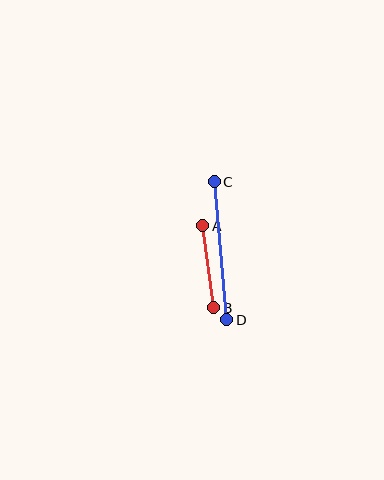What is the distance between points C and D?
The distance is approximately 139 pixels.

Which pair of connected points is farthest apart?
Points C and D are farthest apart.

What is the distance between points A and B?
The distance is approximately 83 pixels.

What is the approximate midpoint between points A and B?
The midpoint is at approximately (208, 267) pixels.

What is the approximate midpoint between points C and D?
The midpoint is at approximately (220, 251) pixels.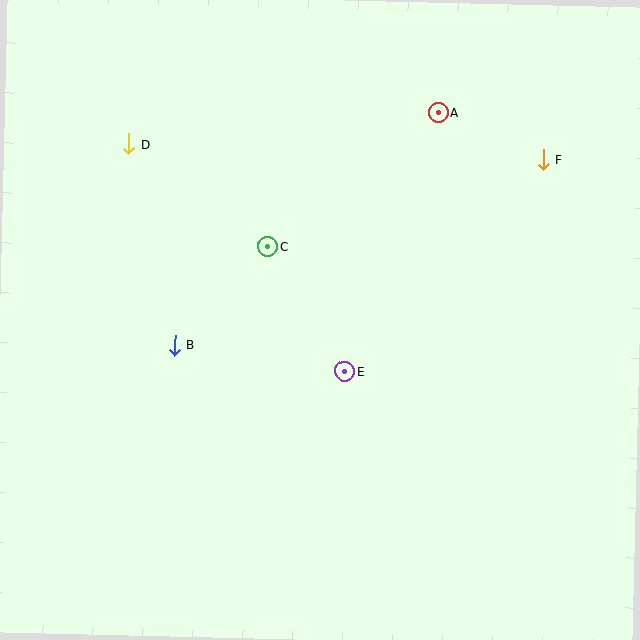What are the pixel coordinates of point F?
Point F is at (543, 159).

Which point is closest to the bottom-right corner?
Point E is closest to the bottom-right corner.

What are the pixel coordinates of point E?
Point E is at (344, 371).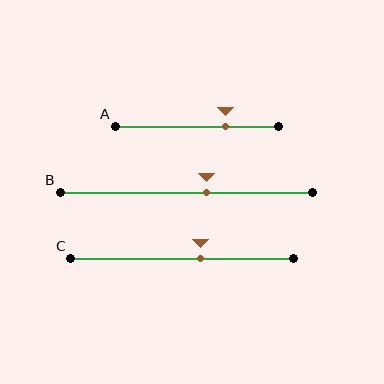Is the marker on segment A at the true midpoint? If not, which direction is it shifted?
No, the marker on segment A is shifted to the right by about 18% of the segment length.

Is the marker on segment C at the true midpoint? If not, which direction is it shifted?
No, the marker on segment C is shifted to the right by about 9% of the segment length.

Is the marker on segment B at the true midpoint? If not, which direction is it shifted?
No, the marker on segment B is shifted to the right by about 8% of the segment length.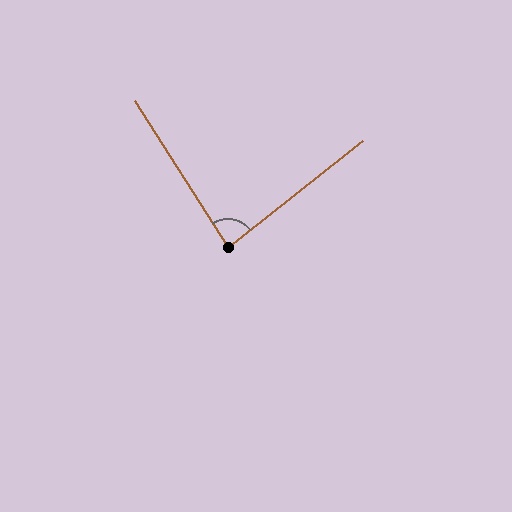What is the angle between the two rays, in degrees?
Approximately 84 degrees.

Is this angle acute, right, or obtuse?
It is acute.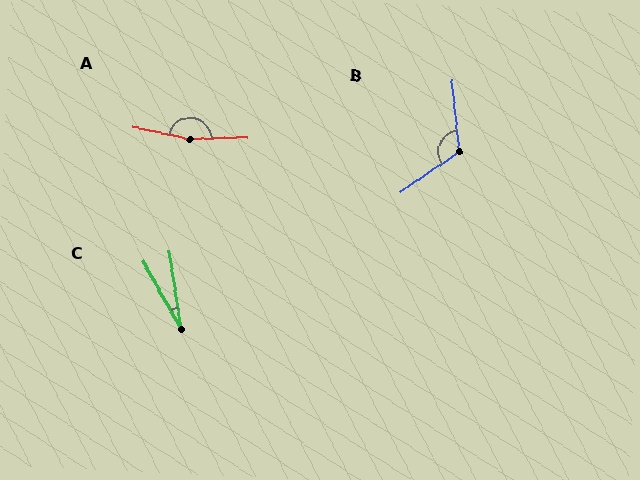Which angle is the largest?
A, at approximately 167 degrees.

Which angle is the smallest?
C, at approximately 21 degrees.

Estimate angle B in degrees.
Approximately 119 degrees.